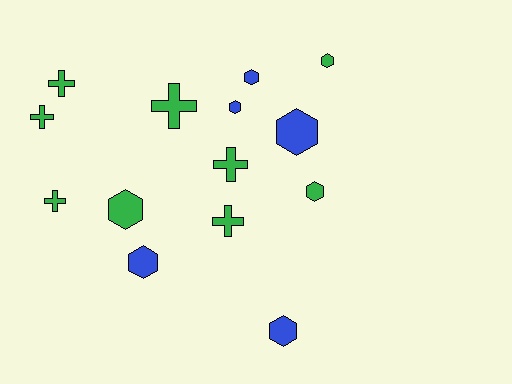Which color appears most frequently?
Green, with 9 objects.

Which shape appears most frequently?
Hexagon, with 8 objects.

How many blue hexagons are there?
There are 5 blue hexagons.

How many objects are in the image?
There are 14 objects.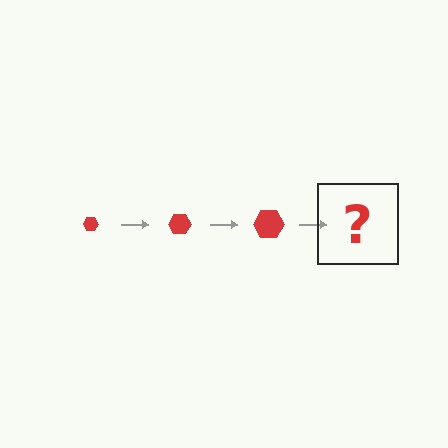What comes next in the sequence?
The next element should be a red hexagon, larger than the previous one.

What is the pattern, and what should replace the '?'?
The pattern is that the hexagon gets progressively larger each step. The '?' should be a red hexagon, larger than the previous one.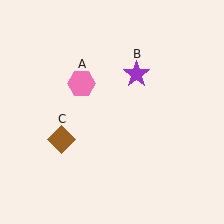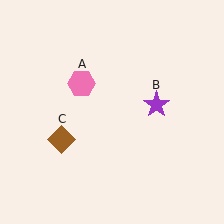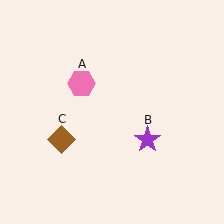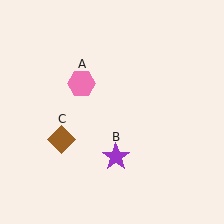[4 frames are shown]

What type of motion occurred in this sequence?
The purple star (object B) rotated clockwise around the center of the scene.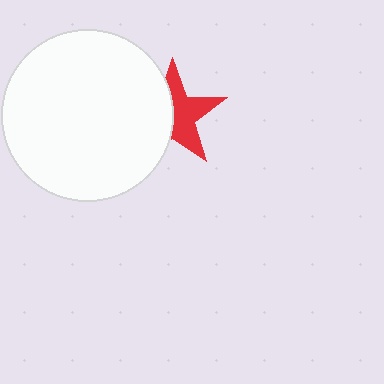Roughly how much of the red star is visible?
About half of it is visible (roughly 53%).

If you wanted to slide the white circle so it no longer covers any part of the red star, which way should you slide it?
Slide it left — that is the most direct way to separate the two shapes.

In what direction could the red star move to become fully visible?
The red star could move right. That would shift it out from behind the white circle entirely.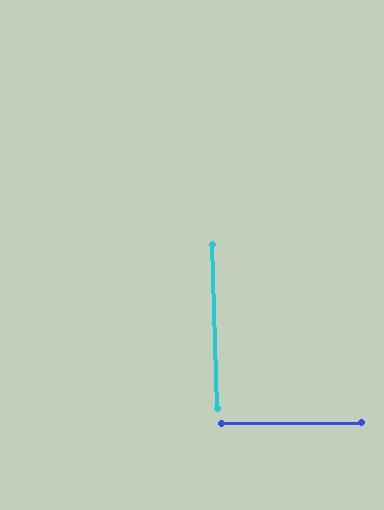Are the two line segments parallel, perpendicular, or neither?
Perpendicular — they meet at approximately 88°.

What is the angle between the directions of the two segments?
Approximately 88 degrees.